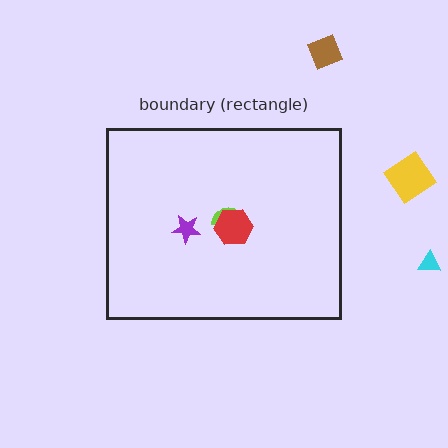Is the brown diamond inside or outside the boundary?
Outside.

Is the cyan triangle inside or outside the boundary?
Outside.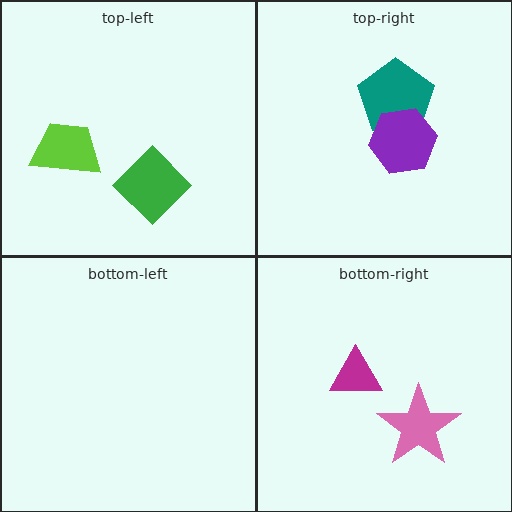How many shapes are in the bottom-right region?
2.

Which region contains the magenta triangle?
The bottom-right region.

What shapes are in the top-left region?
The lime trapezoid, the green diamond.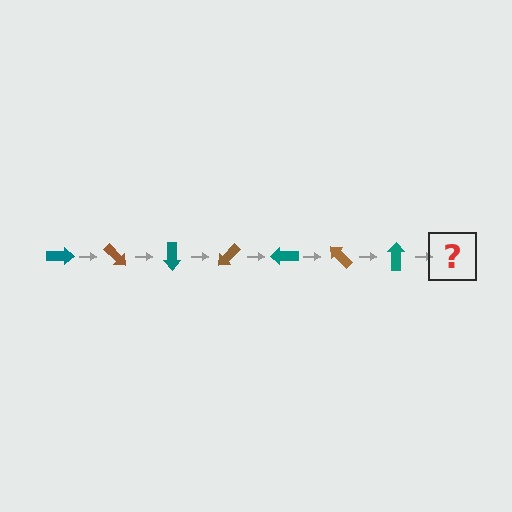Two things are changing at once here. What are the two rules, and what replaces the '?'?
The two rules are that it rotates 45 degrees each step and the color cycles through teal and brown. The '?' should be a brown arrow, rotated 315 degrees from the start.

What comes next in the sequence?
The next element should be a brown arrow, rotated 315 degrees from the start.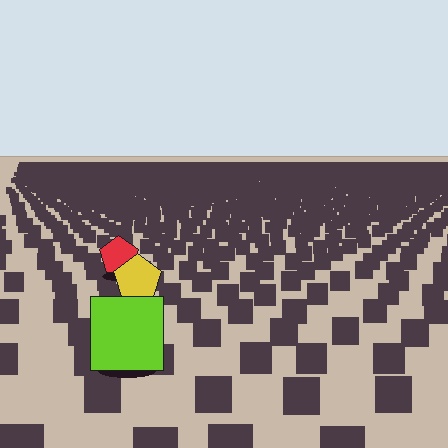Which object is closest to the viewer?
The lime square is closest. The texture marks near it are larger and more spread out.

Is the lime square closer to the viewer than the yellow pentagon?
Yes. The lime square is closer — you can tell from the texture gradient: the ground texture is coarser near it.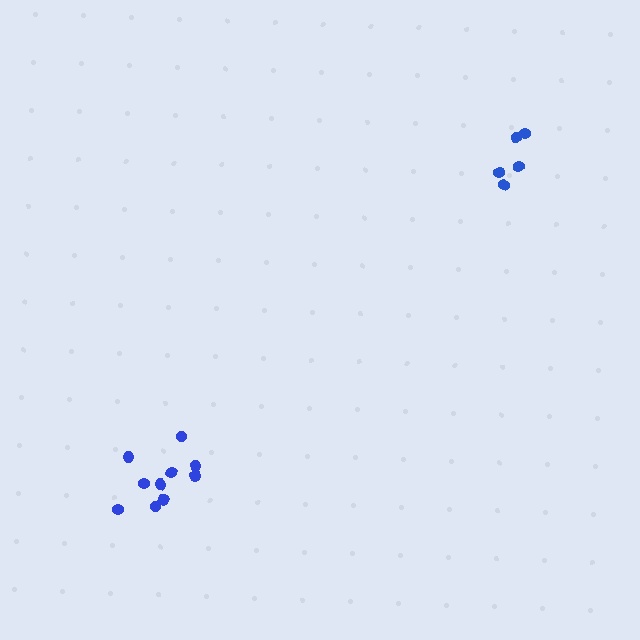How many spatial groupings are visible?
There are 2 spatial groupings.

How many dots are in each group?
Group 1: 10 dots, Group 2: 5 dots (15 total).